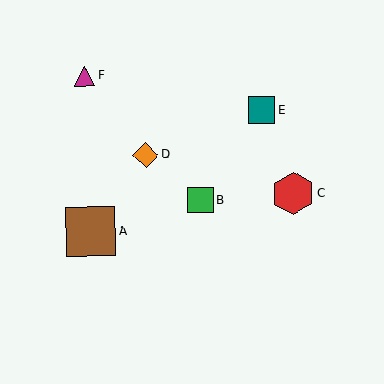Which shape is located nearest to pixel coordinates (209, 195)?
The green square (labeled B) at (201, 200) is nearest to that location.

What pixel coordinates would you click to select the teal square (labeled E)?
Click at (261, 110) to select the teal square E.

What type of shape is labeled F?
Shape F is a magenta triangle.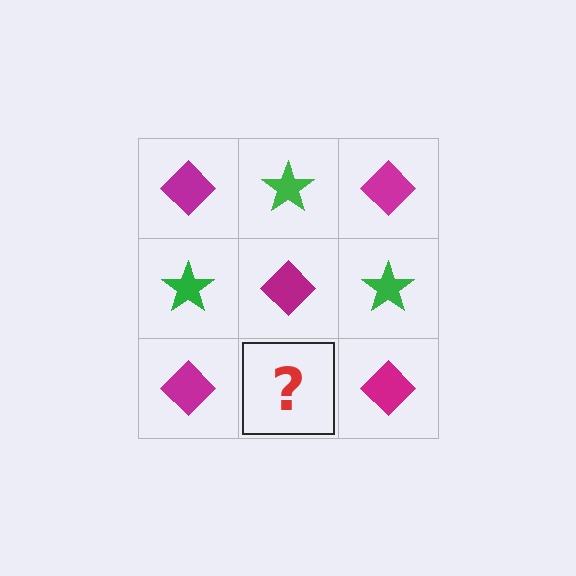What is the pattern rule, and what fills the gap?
The rule is that it alternates magenta diamond and green star in a checkerboard pattern. The gap should be filled with a green star.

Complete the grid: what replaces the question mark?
The question mark should be replaced with a green star.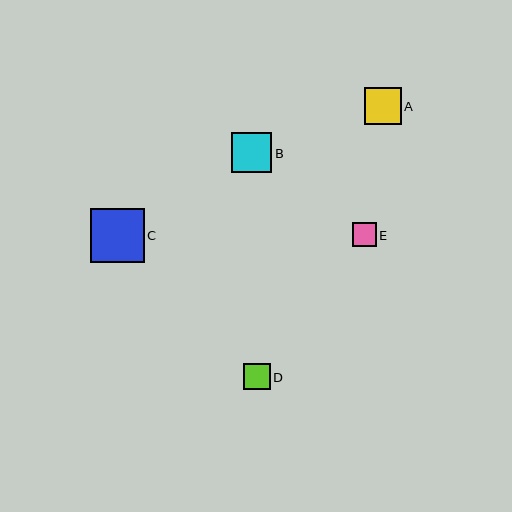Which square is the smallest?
Square E is the smallest with a size of approximately 24 pixels.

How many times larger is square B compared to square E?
Square B is approximately 1.7 times the size of square E.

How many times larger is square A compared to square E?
Square A is approximately 1.6 times the size of square E.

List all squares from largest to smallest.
From largest to smallest: C, B, A, D, E.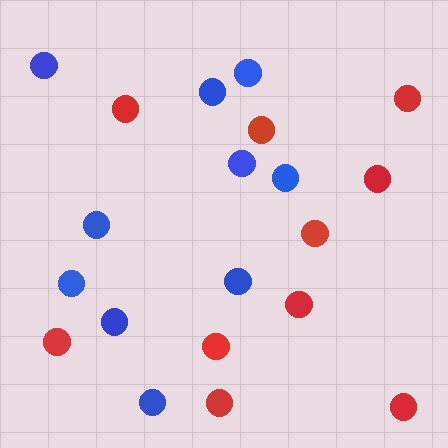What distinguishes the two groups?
There are 2 groups: one group of red circles (10) and one group of blue circles (10).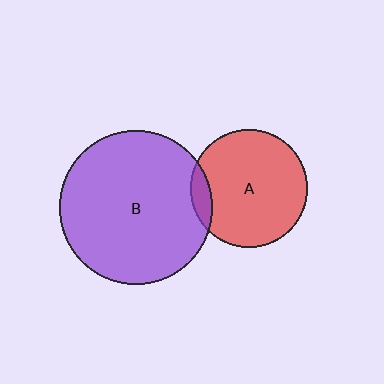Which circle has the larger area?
Circle B (purple).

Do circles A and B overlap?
Yes.